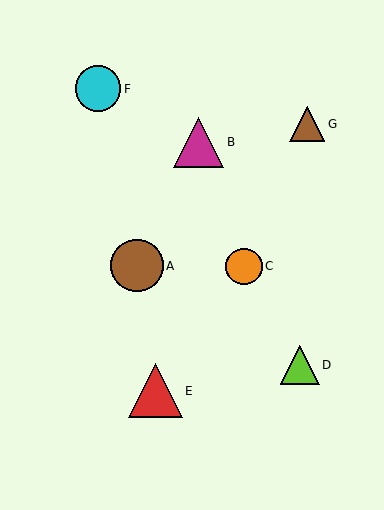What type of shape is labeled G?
Shape G is a brown triangle.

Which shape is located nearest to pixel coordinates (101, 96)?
The cyan circle (labeled F) at (98, 89) is nearest to that location.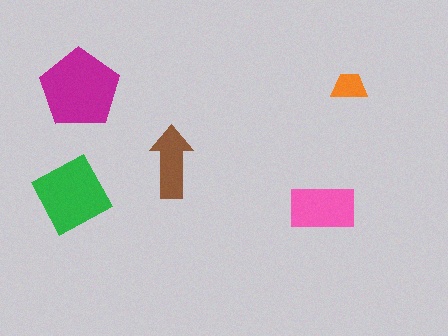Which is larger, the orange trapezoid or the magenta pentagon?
The magenta pentagon.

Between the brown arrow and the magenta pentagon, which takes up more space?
The magenta pentagon.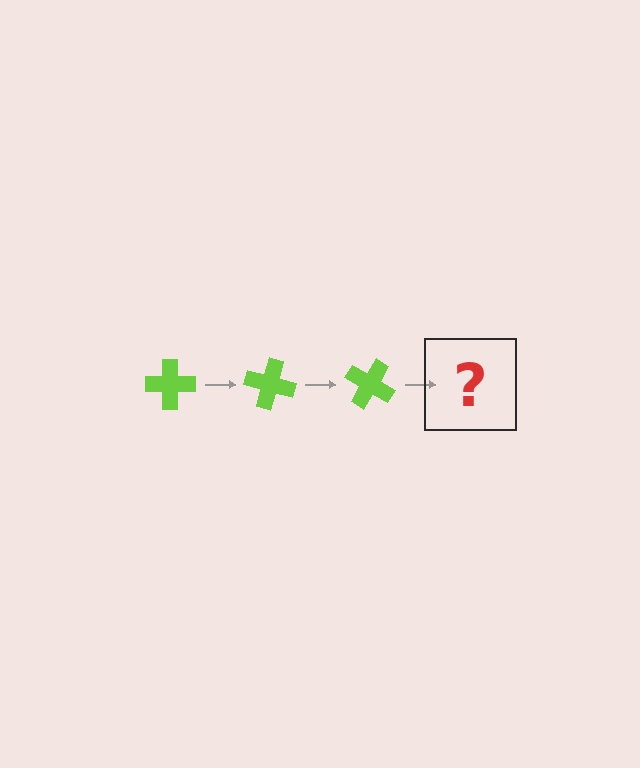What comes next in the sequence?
The next element should be a lime cross rotated 45 degrees.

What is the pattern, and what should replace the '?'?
The pattern is that the cross rotates 15 degrees each step. The '?' should be a lime cross rotated 45 degrees.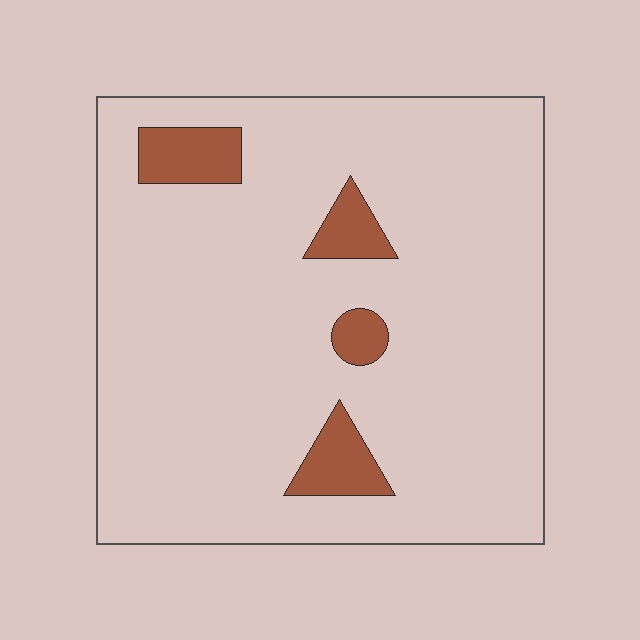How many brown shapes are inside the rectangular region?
4.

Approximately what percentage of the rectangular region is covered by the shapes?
Approximately 10%.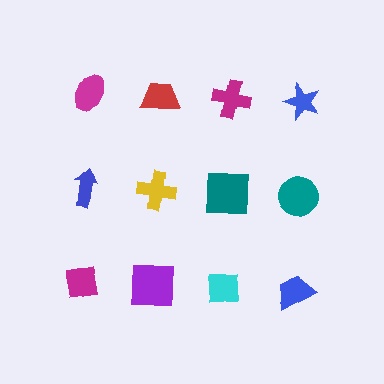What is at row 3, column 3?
A cyan square.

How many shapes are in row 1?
4 shapes.